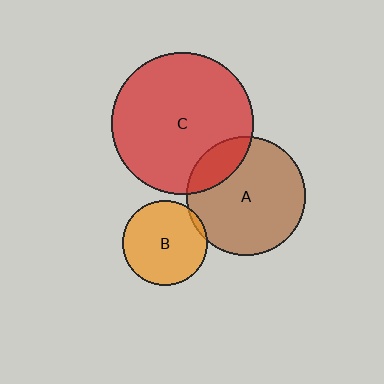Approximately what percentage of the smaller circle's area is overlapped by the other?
Approximately 5%.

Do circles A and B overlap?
Yes.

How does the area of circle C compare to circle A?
Approximately 1.4 times.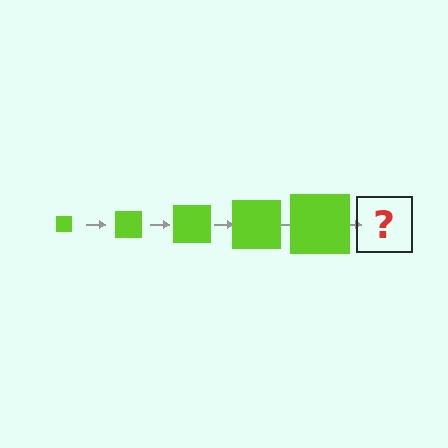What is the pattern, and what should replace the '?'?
The pattern is that the square gets progressively larger each step. The '?' should be a lime square, larger than the previous one.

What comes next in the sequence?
The next element should be a lime square, larger than the previous one.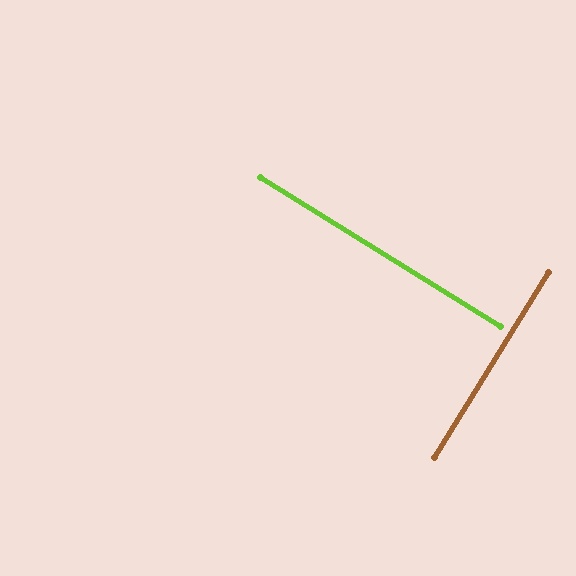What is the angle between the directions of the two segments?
Approximately 90 degrees.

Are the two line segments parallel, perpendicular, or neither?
Perpendicular — they meet at approximately 90°.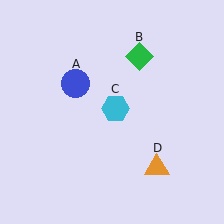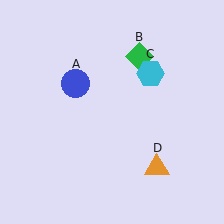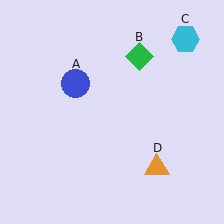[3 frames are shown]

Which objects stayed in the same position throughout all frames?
Blue circle (object A) and green diamond (object B) and orange triangle (object D) remained stationary.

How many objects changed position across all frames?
1 object changed position: cyan hexagon (object C).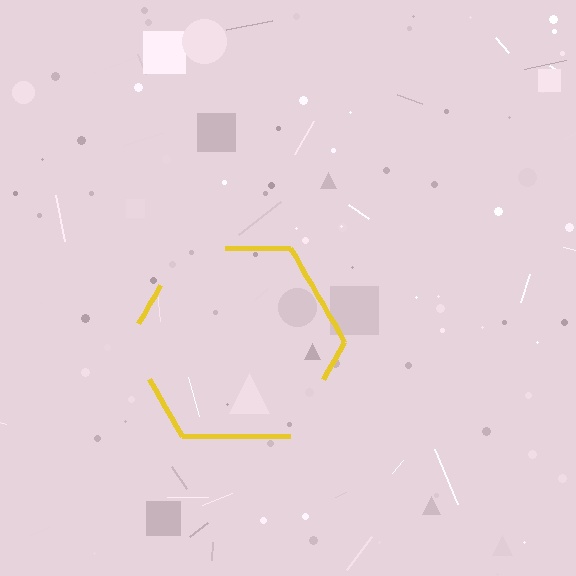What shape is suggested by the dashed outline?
The dashed outline suggests a hexagon.